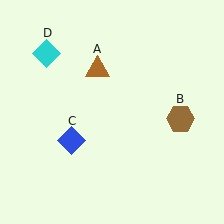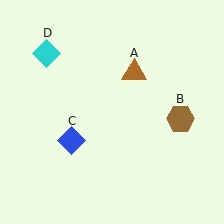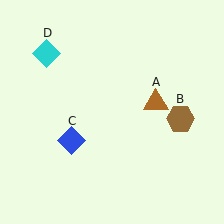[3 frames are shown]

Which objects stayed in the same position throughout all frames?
Brown hexagon (object B) and blue diamond (object C) and cyan diamond (object D) remained stationary.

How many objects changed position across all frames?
1 object changed position: brown triangle (object A).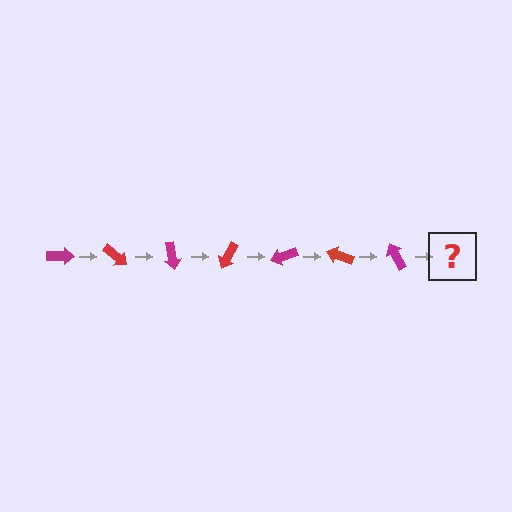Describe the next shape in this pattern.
It should be a red arrow, rotated 280 degrees from the start.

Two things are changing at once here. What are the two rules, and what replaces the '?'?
The two rules are that it rotates 40 degrees each step and the color cycles through magenta and red. The '?' should be a red arrow, rotated 280 degrees from the start.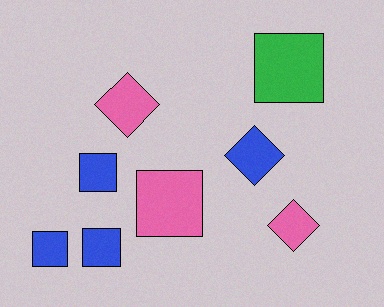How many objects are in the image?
There are 8 objects.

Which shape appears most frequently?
Square, with 5 objects.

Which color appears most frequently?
Blue, with 4 objects.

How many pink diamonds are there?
There are 2 pink diamonds.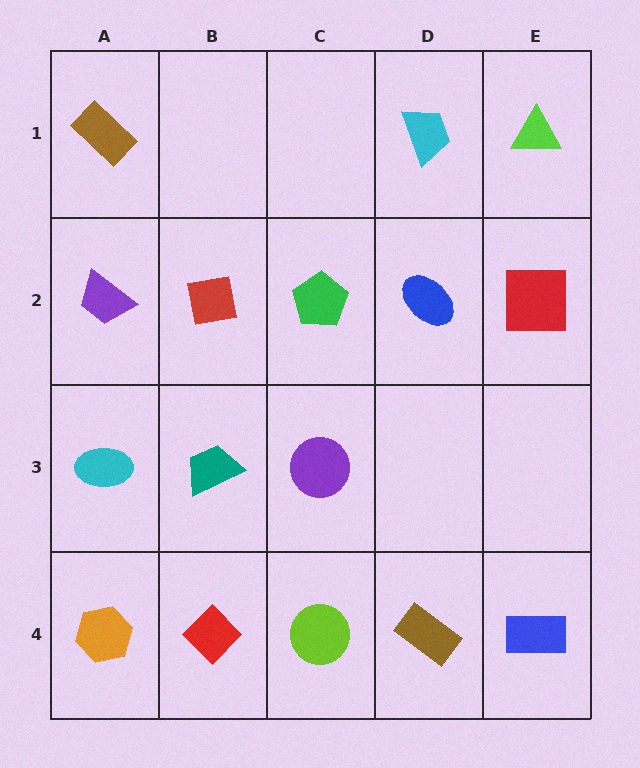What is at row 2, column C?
A green pentagon.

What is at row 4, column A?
An orange hexagon.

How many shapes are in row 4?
5 shapes.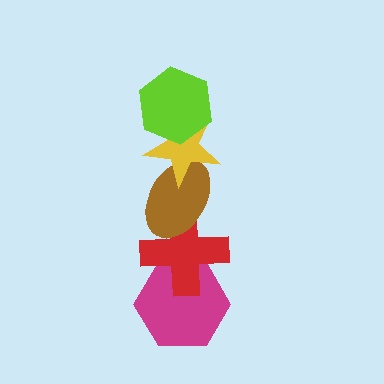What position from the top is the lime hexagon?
The lime hexagon is 1st from the top.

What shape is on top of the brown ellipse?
The yellow star is on top of the brown ellipse.